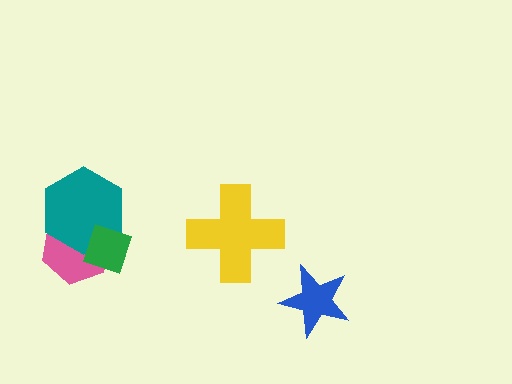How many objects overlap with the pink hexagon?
2 objects overlap with the pink hexagon.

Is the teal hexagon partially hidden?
Yes, it is partially covered by another shape.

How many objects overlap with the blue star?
0 objects overlap with the blue star.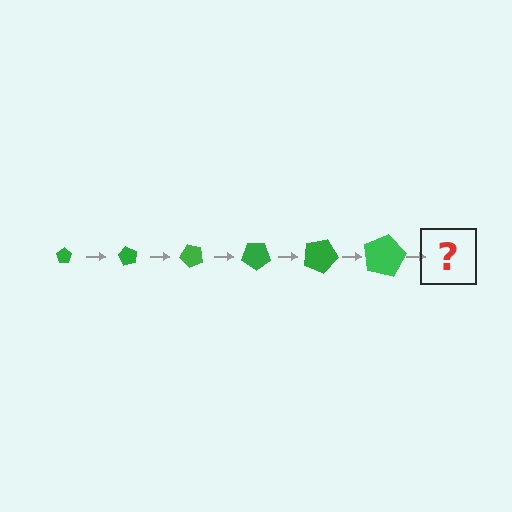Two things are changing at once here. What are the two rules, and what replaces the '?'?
The two rules are that the pentagon grows larger each step and it rotates 60 degrees each step. The '?' should be a pentagon, larger than the previous one and rotated 360 degrees from the start.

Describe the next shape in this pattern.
It should be a pentagon, larger than the previous one and rotated 360 degrees from the start.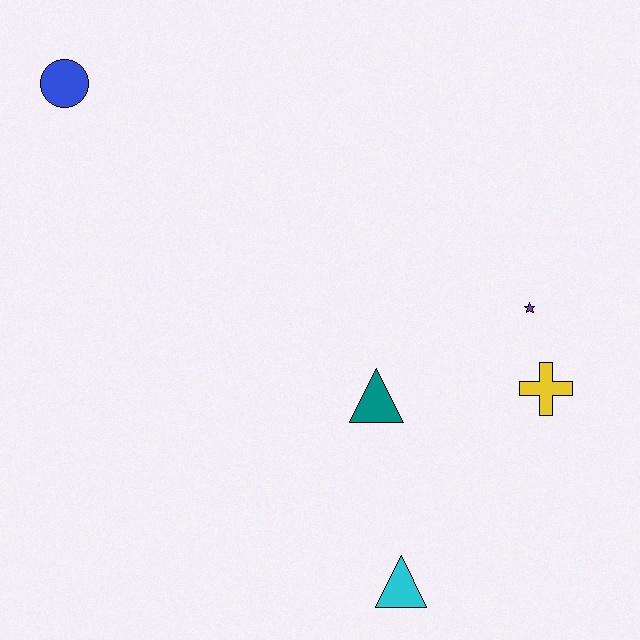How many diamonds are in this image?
There are no diamonds.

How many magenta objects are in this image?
There are no magenta objects.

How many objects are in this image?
There are 5 objects.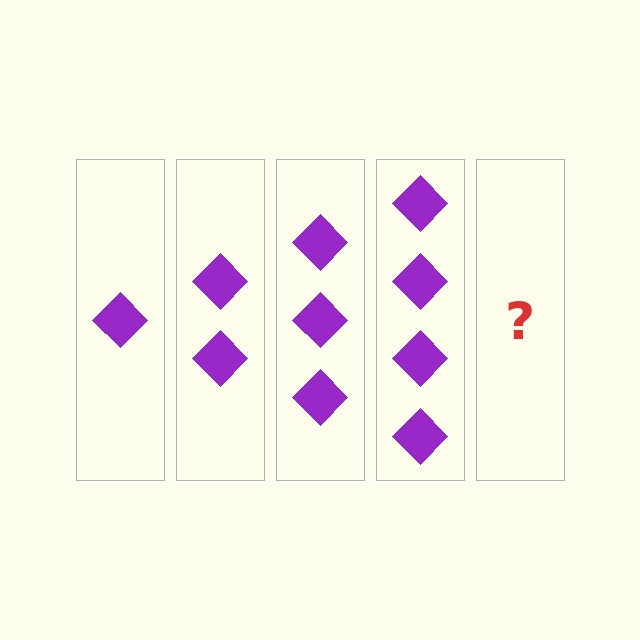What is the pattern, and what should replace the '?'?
The pattern is that each step adds one more diamond. The '?' should be 5 diamonds.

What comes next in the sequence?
The next element should be 5 diamonds.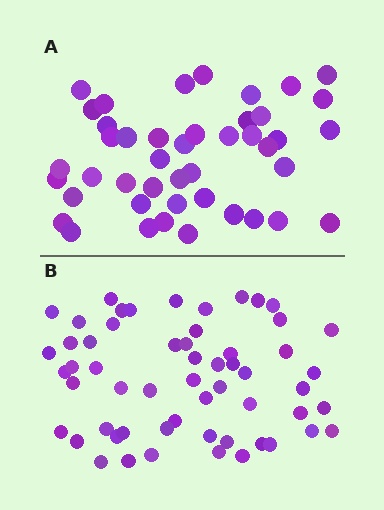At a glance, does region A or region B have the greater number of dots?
Region B (the bottom region) has more dots.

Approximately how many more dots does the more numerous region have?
Region B has approximately 15 more dots than region A.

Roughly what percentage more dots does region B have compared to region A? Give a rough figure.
About 30% more.